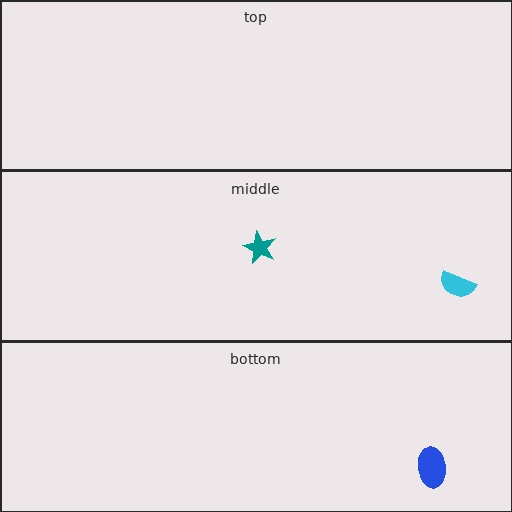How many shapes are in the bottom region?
1.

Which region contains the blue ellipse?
The bottom region.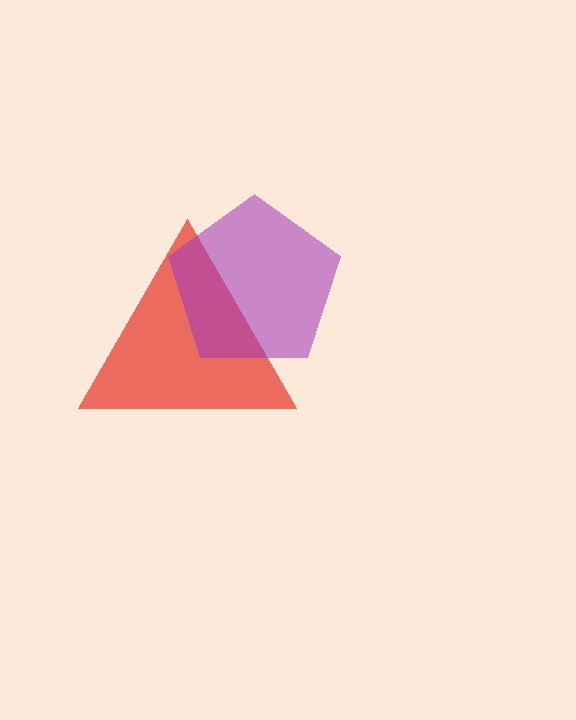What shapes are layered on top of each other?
The layered shapes are: a red triangle, a purple pentagon.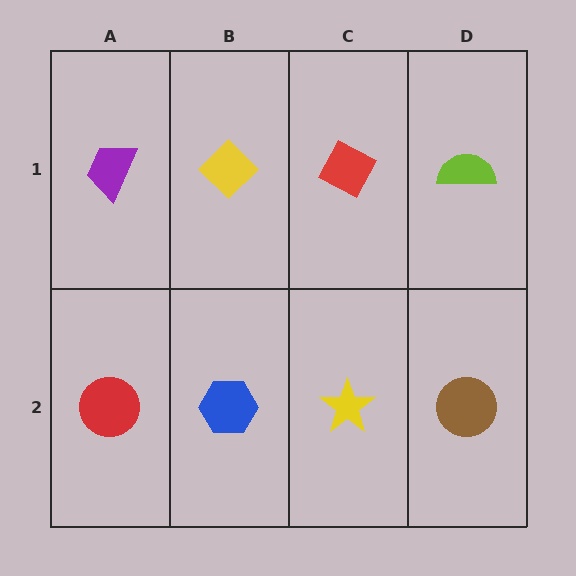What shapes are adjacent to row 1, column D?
A brown circle (row 2, column D), a red diamond (row 1, column C).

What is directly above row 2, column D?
A lime semicircle.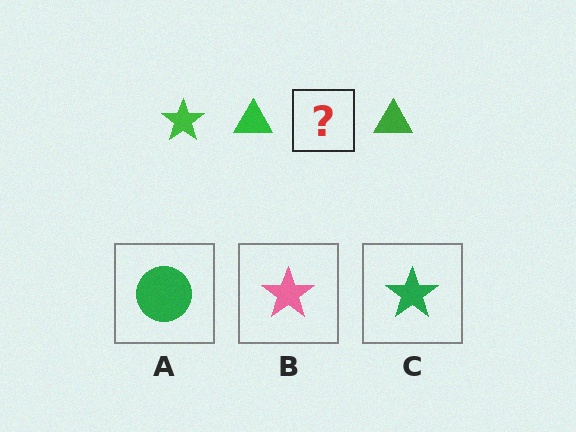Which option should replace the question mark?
Option C.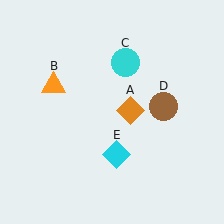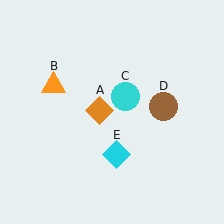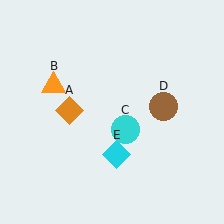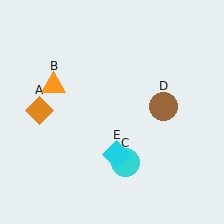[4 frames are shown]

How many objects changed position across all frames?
2 objects changed position: orange diamond (object A), cyan circle (object C).